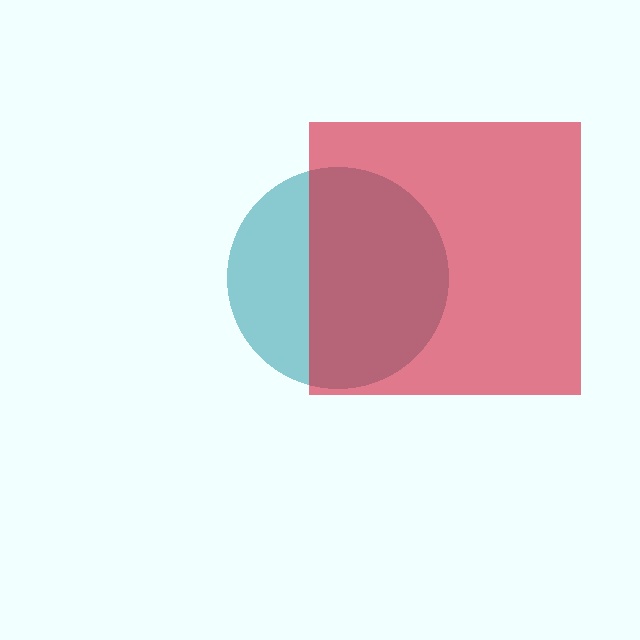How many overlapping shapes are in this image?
There are 2 overlapping shapes in the image.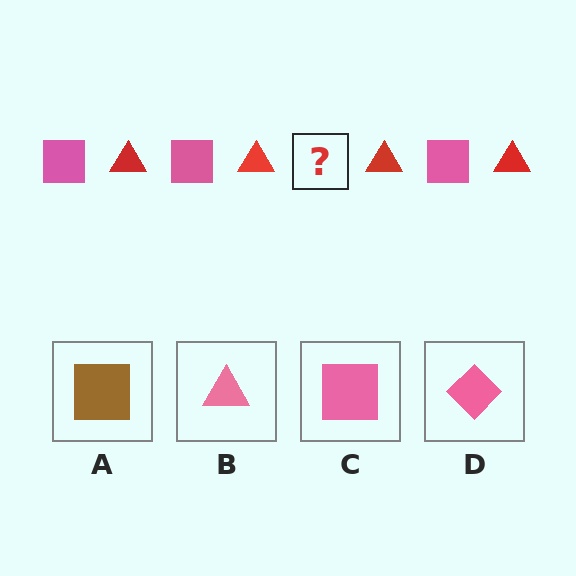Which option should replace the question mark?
Option C.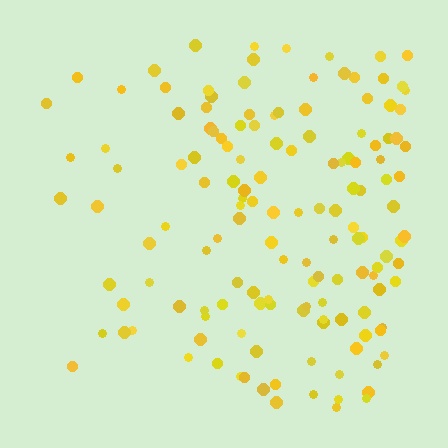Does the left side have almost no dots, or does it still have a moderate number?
Still a moderate number, just noticeably fewer than the right.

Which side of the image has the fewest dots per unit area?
The left.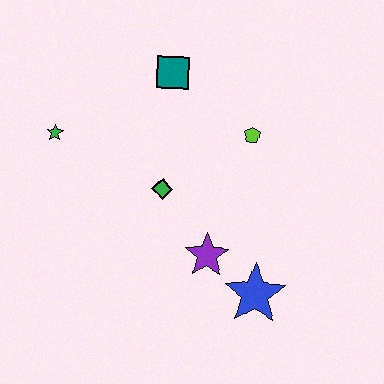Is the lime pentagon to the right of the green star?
Yes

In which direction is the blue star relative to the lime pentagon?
The blue star is below the lime pentagon.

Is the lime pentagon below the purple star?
No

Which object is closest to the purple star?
The blue star is closest to the purple star.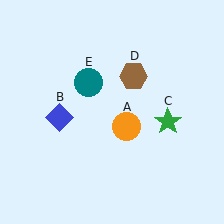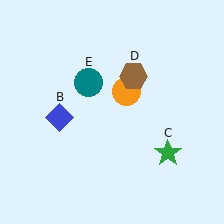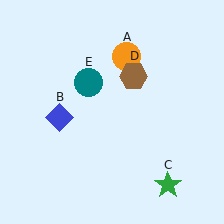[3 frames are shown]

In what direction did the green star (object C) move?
The green star (object C) moved down.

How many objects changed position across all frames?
2 objects changed position: orange circle (object A), green star (object C).